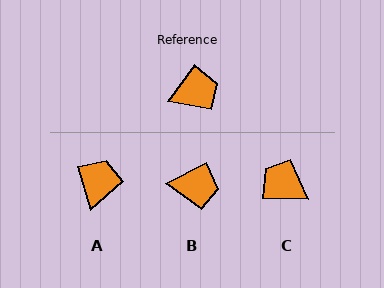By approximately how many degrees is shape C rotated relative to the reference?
Approximately 123 degrees counter-clockwise.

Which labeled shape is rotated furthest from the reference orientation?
C, about 123 degrees away.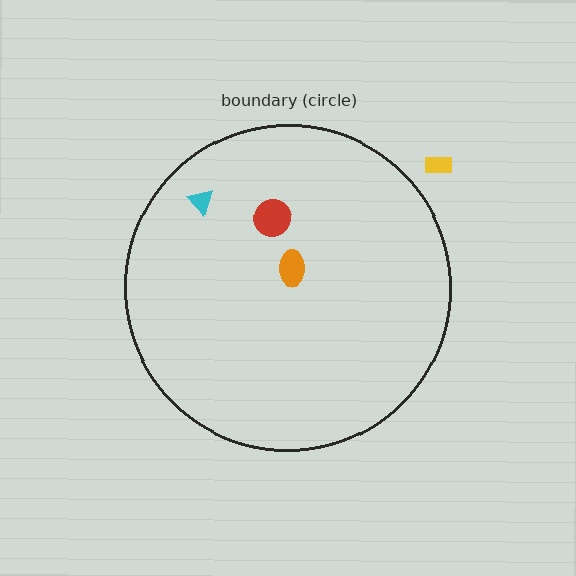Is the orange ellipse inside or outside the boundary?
Inside.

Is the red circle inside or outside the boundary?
Inside.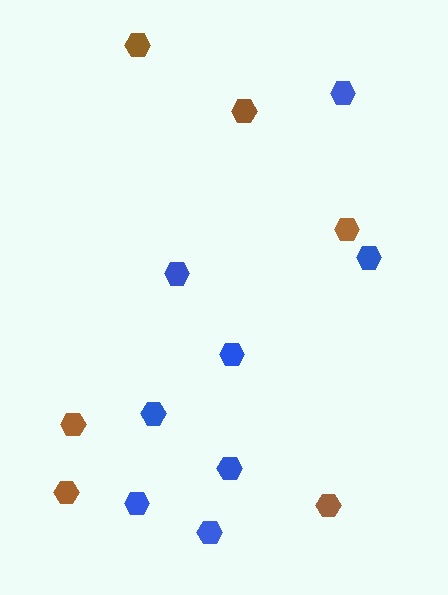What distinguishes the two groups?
There are 2 groups: one group of brown hexagons (6) and one group of blue hexagons (8).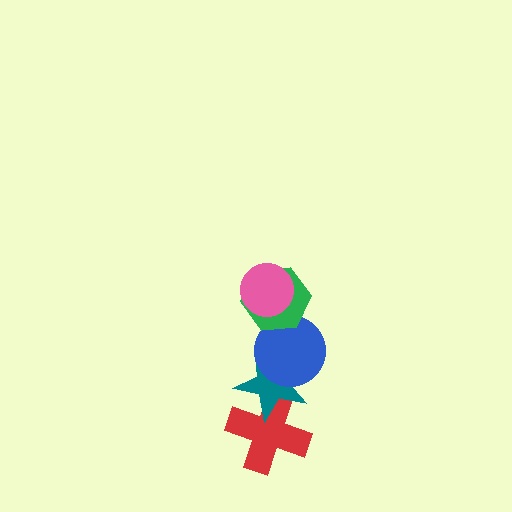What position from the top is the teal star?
The teal star is 4th from the top.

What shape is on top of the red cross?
The teal star is on top of the red cross.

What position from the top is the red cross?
The red cross is 5th from the top.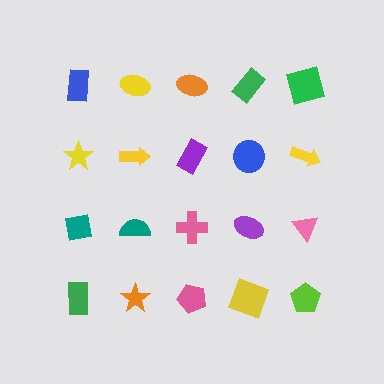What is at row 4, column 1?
A green rectangle.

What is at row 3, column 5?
A pink triangle.